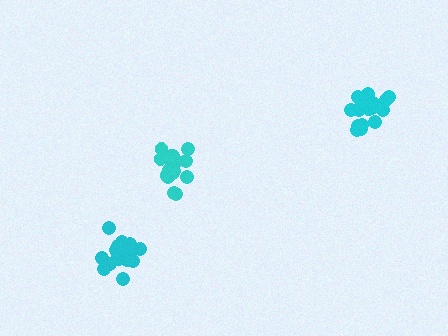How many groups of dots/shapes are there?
There are 3 groups.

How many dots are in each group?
Group 1: 18 dots, Group 2: 18 dots, Group 3: 19 dots (55 total).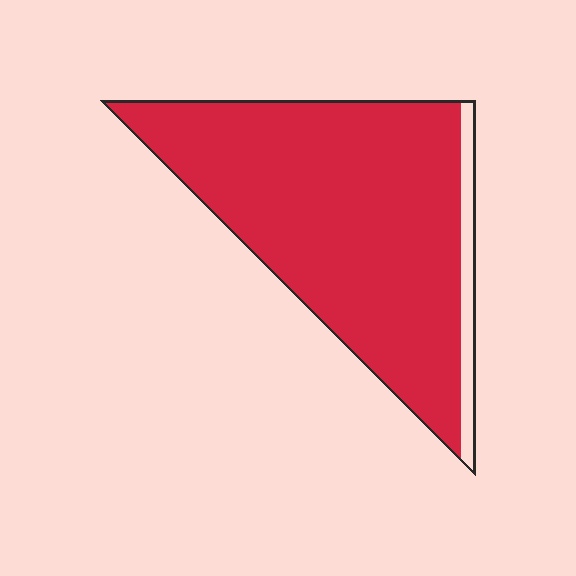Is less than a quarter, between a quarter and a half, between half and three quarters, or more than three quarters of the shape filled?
More than three quarters.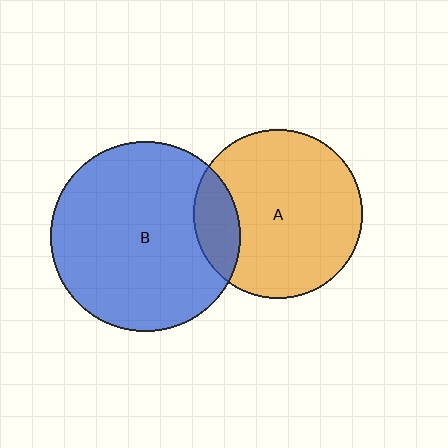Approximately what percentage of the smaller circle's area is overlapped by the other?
Approximately 15%.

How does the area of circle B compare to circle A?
Approximately 1.3 times.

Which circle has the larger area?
Circle B (blue).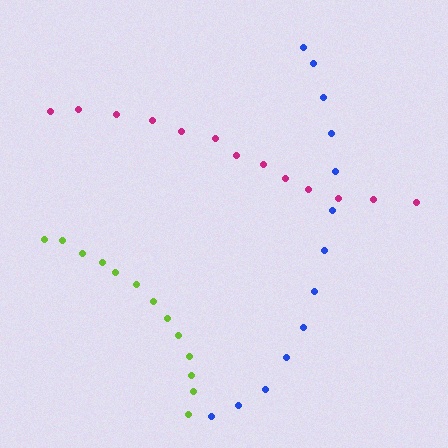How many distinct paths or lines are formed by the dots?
There are 3 distinct paths.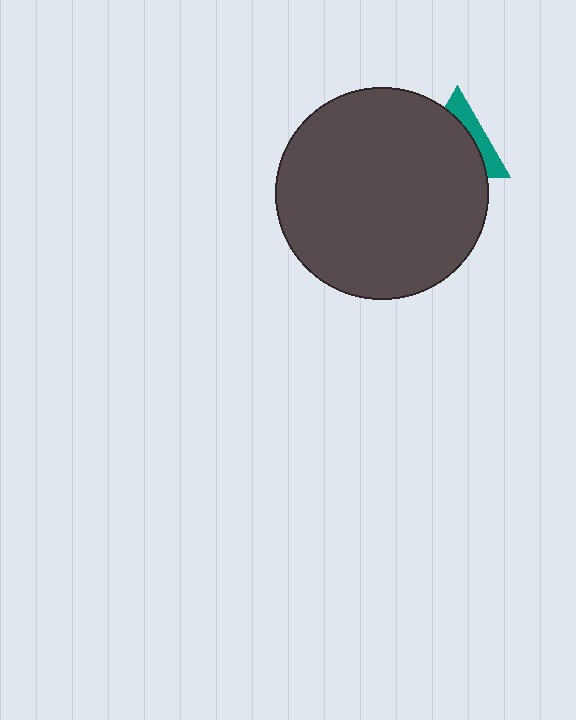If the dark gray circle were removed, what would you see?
You would see the complete teal triangle.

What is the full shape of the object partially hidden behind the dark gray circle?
The partially hidden object is a teal triangle.